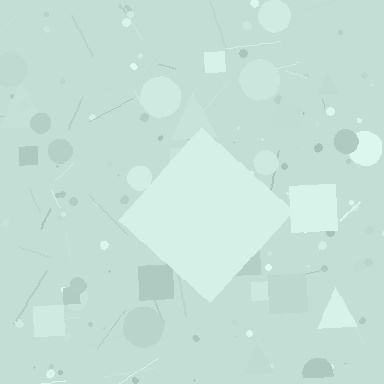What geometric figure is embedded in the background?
A diamond is embedded in the background.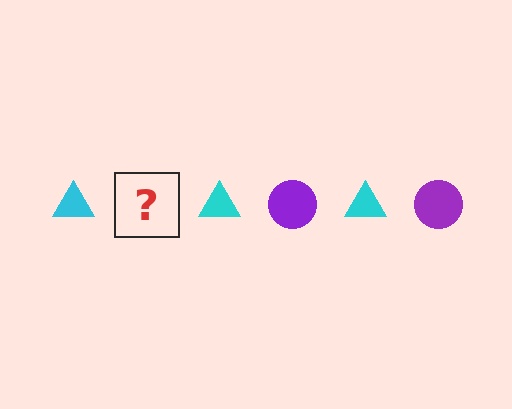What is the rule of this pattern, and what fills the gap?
The rule is that the pattern alternates between cyan triangle and purple circle. The gap should be filled with a purple circle.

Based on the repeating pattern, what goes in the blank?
The blank should be a purple circle.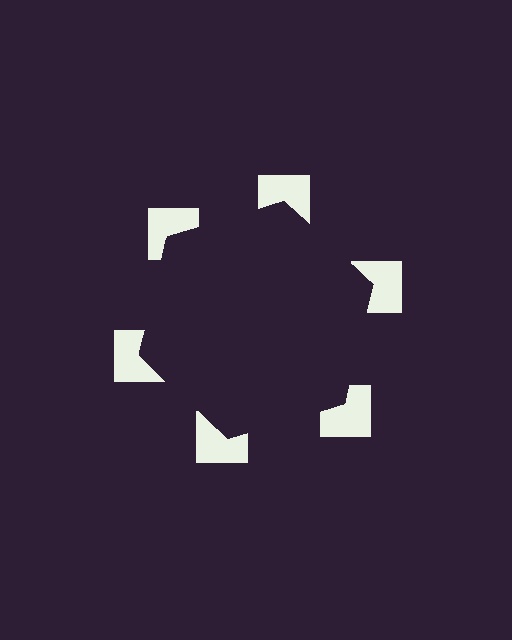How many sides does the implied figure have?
6 sides.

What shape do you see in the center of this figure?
An illusory hexagon — its edges are inferred from the aligned wedge cuts in the notched squares, not physically drawn.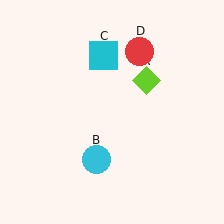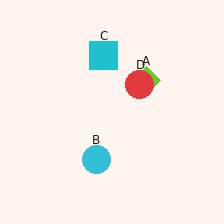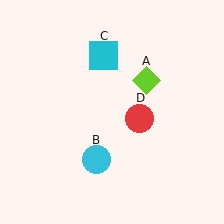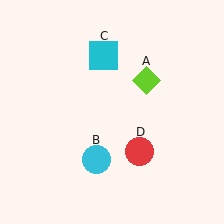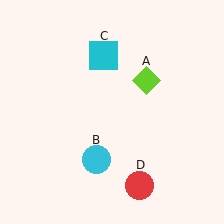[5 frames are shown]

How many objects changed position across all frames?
1 object changed position: red circle (object D).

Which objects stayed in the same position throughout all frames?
Lime diamond (object A) and cyan circle (object B) and cyan square (object C) remained stationary.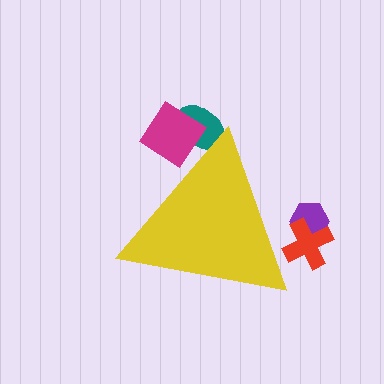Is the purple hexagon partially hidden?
Yes, the purple hexagon is partially hidden behind the yellow triangle.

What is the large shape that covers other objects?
A yellow triangle.